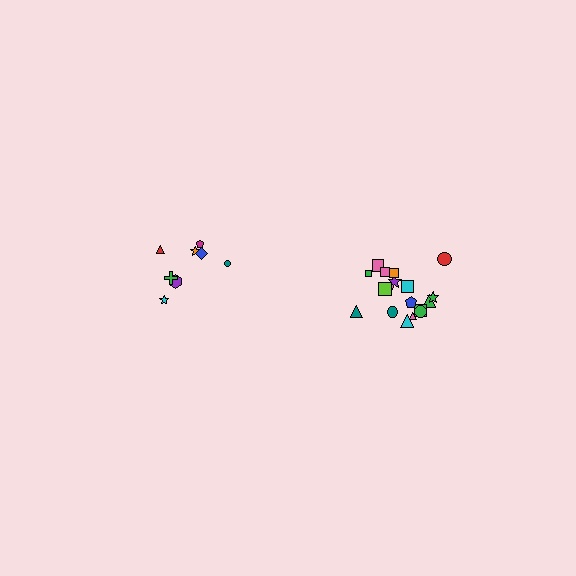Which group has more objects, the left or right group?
The right group.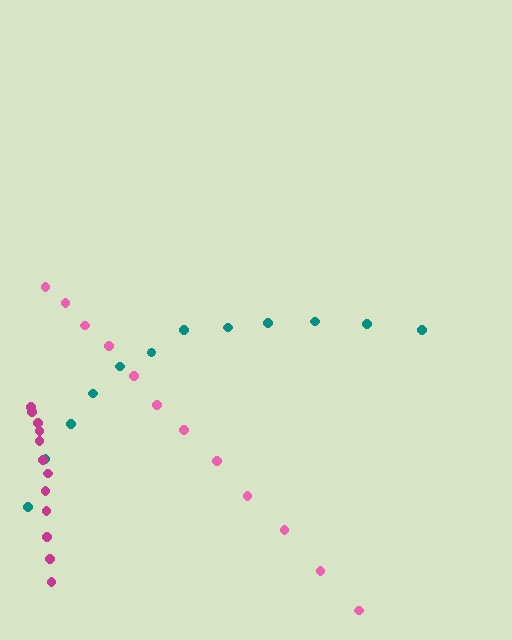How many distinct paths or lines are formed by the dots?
There are 3 distinct paths.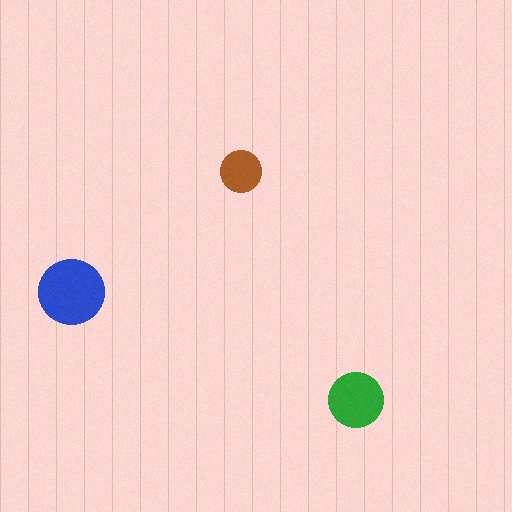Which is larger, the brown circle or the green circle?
The green one.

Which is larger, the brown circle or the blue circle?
The blue one.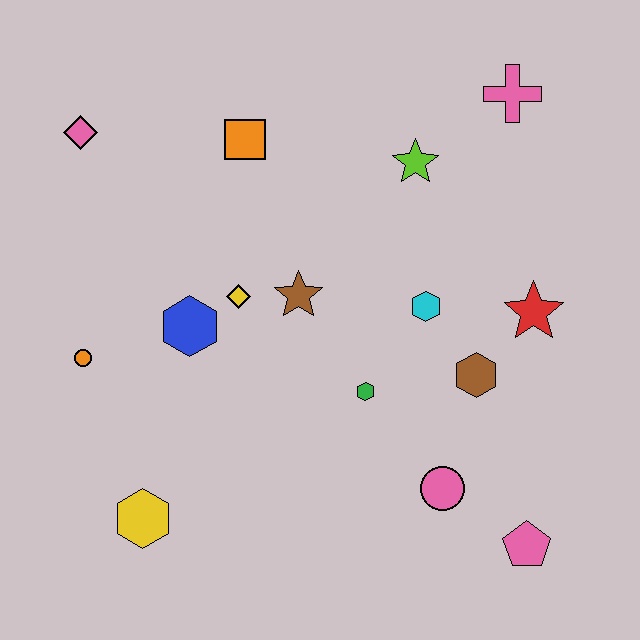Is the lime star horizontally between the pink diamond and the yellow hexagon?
No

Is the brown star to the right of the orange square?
Yes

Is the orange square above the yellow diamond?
Yes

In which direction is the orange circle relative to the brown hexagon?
The orange circle is to the left of the brown hexagon.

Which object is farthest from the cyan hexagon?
The pink diamond is farthest from the cyan hexagon.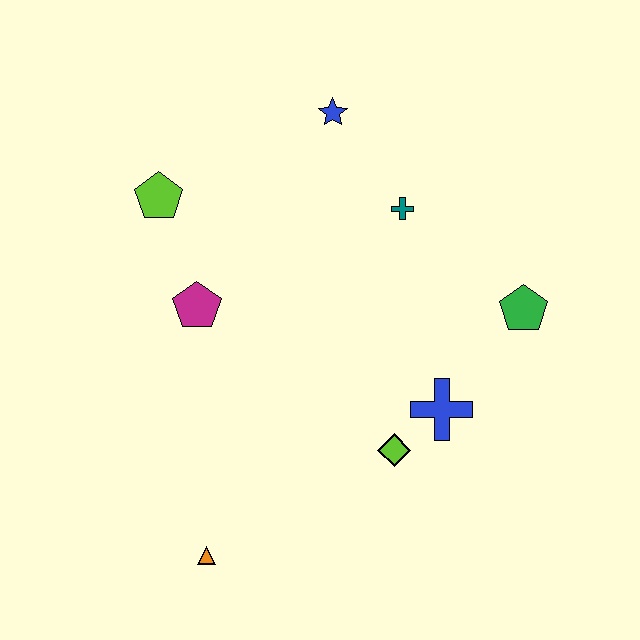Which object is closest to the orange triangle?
The lime diamond is closest to the orange triangle.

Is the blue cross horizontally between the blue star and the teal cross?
No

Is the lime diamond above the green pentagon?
No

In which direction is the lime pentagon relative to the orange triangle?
The lime pentagon is above the orange triangle.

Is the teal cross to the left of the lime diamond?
No